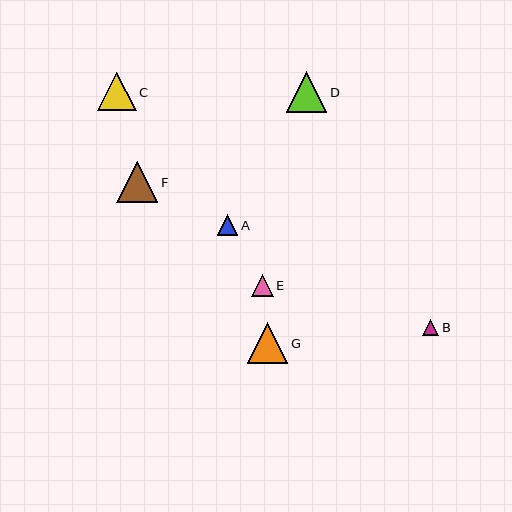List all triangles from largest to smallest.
From largest to smallest: F, G, D, C, E, A, B.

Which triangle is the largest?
Triangle F is the largest with a size of approximately 41 pixels.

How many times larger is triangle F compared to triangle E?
Triangle F is approximately 1.9 times the size of triangle E.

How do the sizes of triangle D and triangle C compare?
Triangle D and triangle C are approximately the same size.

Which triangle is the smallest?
Triangle B is the smallest with a size of approximately 16 pixels.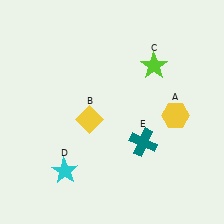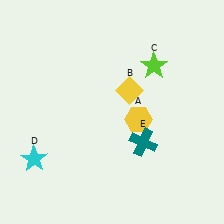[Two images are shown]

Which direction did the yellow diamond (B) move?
The yellow diamond (B) moved right.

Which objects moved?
The objects that moved are: the yellow hexagon (A), the yellow diamond (B), the cyan star (D).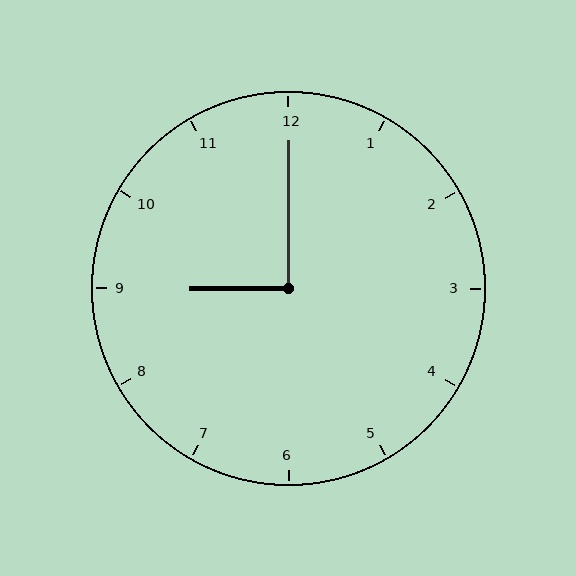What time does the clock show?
9:00.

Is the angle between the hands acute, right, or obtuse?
It is right.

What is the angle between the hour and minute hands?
Approximately 90 degrees.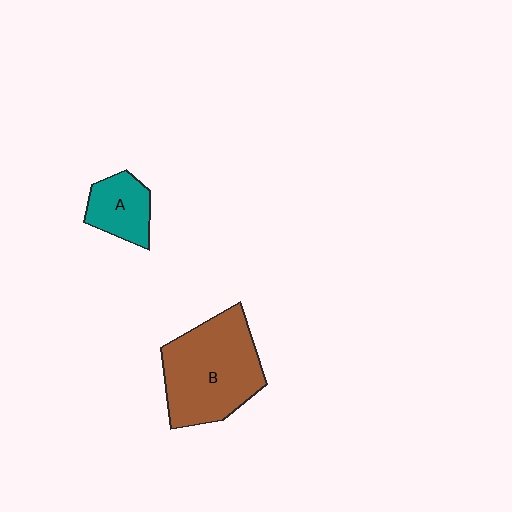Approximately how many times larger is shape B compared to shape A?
Approximately 2.4 times.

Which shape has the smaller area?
Shape A (teal).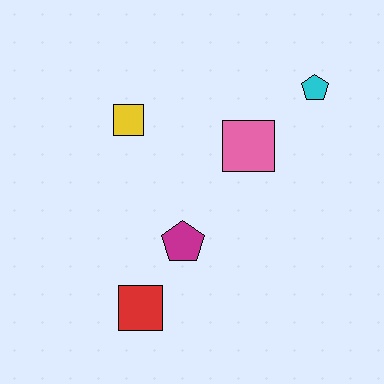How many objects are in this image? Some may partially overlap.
There are 5 objects.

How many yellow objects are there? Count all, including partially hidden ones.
There is 1 yellow object.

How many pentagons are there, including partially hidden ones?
There are 2 pentagons.